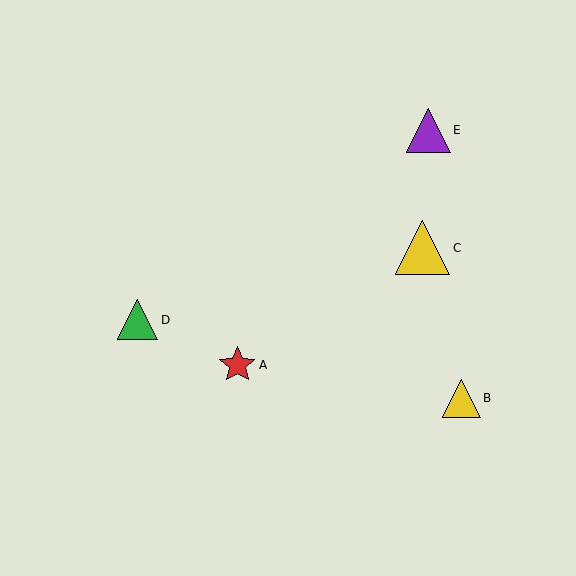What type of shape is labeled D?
Shape D is a green triangle.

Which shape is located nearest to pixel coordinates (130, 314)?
The green triangle (labeled D) at (137, 320) is nearest to that location.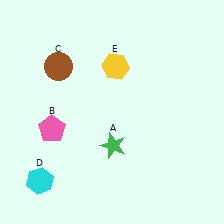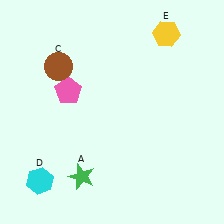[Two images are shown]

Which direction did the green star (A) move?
The green star (A) moved left.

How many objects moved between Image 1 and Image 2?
3 objects moved between the two images.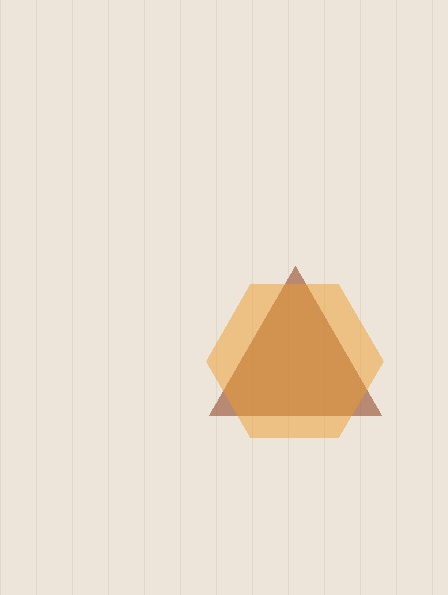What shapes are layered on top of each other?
The layered shapes are: a brown triangle, an orange hexagon.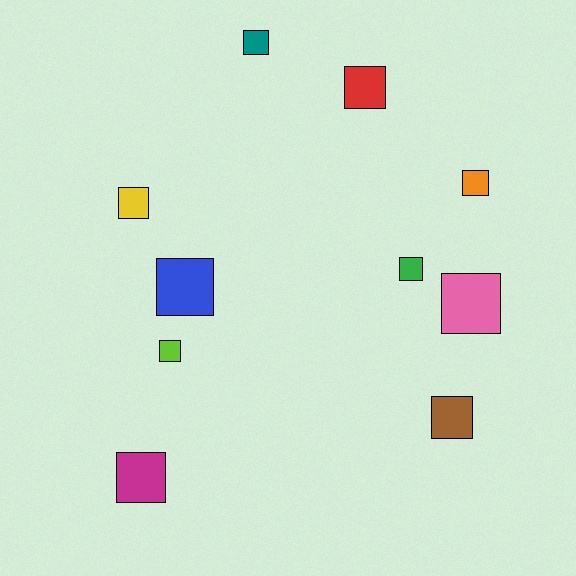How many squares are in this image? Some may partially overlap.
There are 10 squares.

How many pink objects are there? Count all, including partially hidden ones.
There is 1 pink object.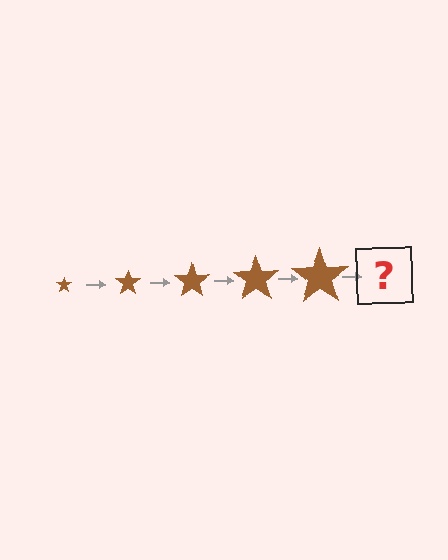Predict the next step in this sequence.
The next step is a brown star, larger than the previous one.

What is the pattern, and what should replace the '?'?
The pattern is that the star gets progressively larger each step. The '?' should be a brown star, larger than the previous one.